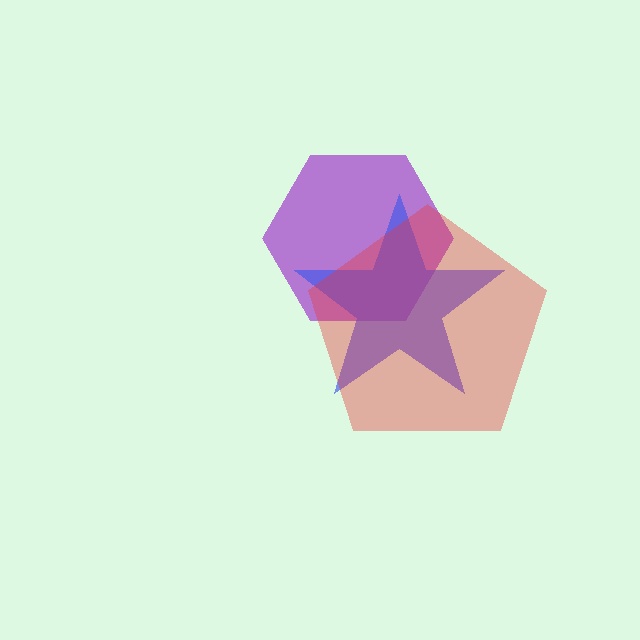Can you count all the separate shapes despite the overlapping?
Yes, there are 3 separate shapes.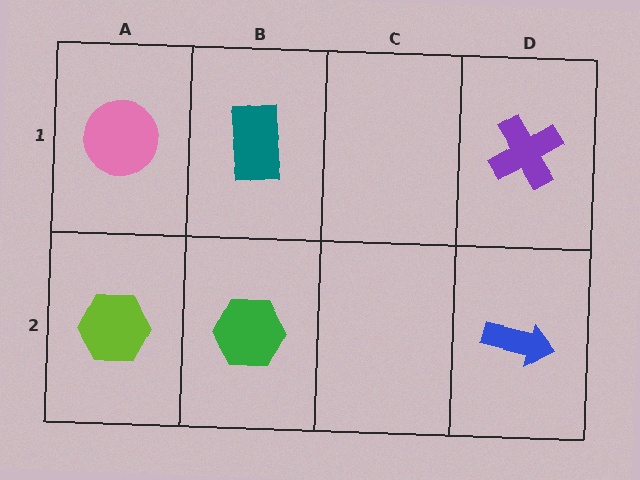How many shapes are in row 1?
3 shapes.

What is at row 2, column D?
A blue arrow.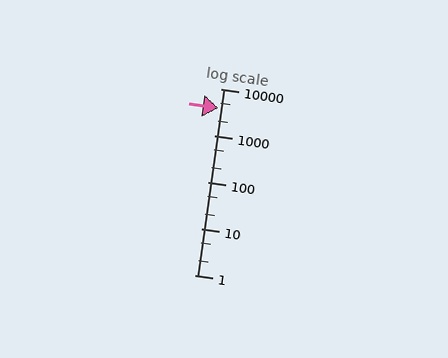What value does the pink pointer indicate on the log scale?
The pointer indicates approximately 3800.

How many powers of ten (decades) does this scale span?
The scale spans 4 decades, from 1 to 10000.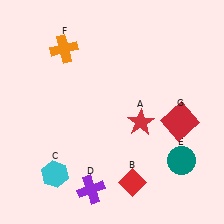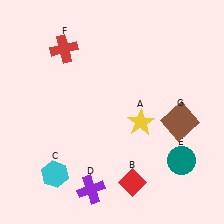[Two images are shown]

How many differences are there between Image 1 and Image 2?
There are 3 differences between the two images.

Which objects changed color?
A changed from red to yellow. F changed from orange to red. G changed from red to brown.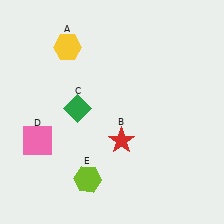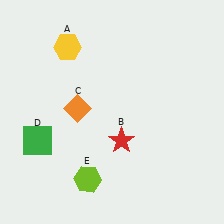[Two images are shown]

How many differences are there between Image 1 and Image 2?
There are 2 differences between the two images.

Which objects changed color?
C changed from green to orange. D changed from pink to green.